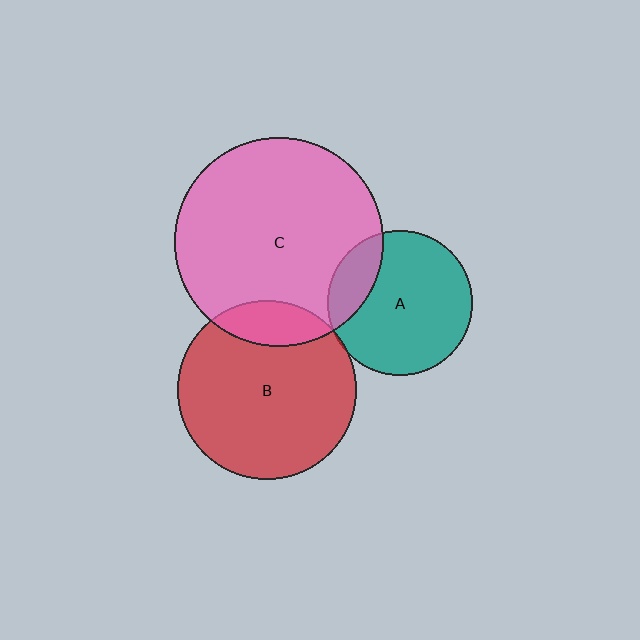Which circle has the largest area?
Circle C (pink).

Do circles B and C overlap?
Yes.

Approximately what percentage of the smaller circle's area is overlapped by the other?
Approximately 15%.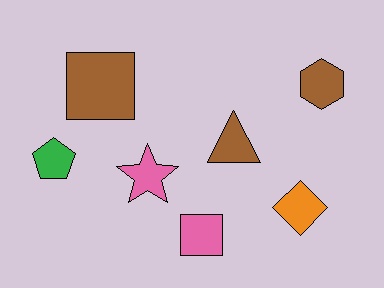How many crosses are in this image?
There are no crosses.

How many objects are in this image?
There are 7 objects.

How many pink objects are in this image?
There are 2 pink objects.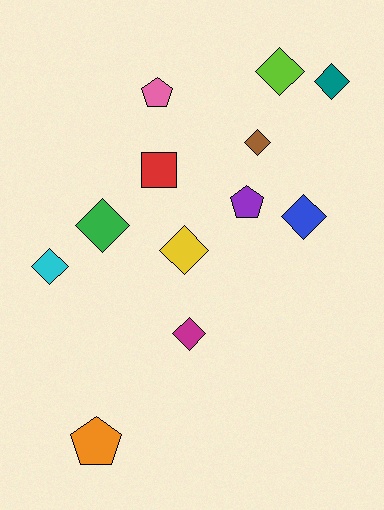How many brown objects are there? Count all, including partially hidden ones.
There is 1 brown object.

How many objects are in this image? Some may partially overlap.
There are 12 objects.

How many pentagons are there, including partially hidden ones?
There are 3 pentagons.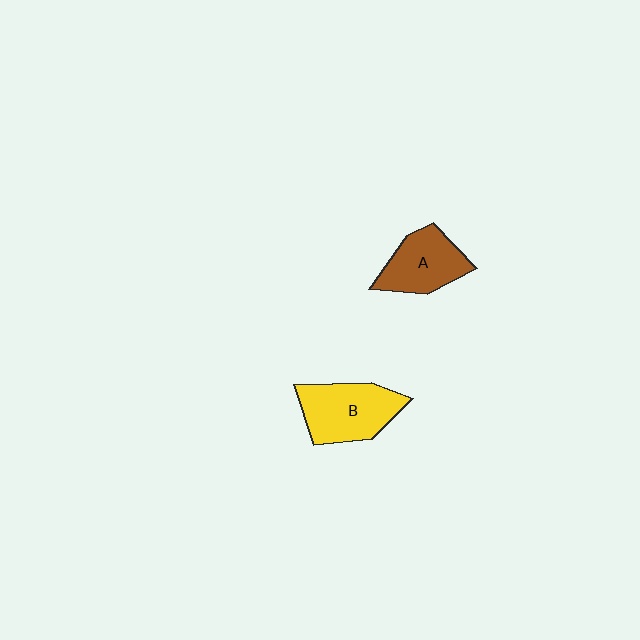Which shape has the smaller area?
Shape A (brown).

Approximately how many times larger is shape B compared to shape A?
Approximately 1.2 times.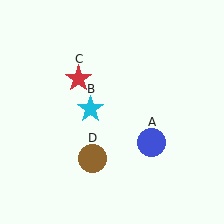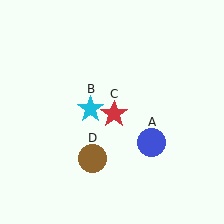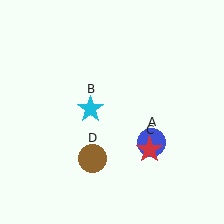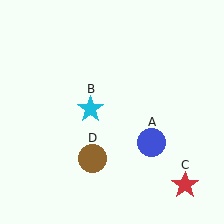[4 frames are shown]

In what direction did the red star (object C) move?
The red star (object C) moved down and to the right.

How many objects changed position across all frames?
1 object changed position: red star (object C).